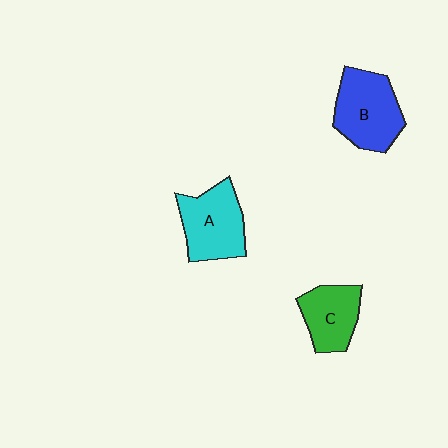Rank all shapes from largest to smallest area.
From largest to smallest: B (blue), A (cyan), C (green).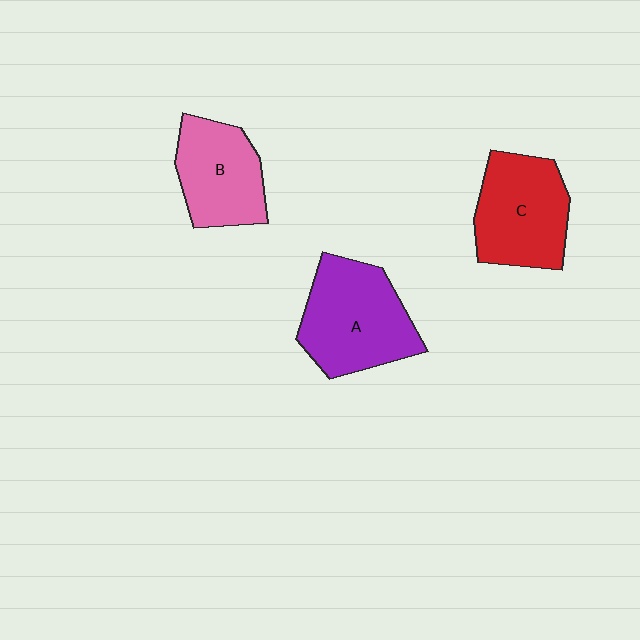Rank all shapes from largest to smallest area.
From largest to smallest: A (purple), C (red), B (pink).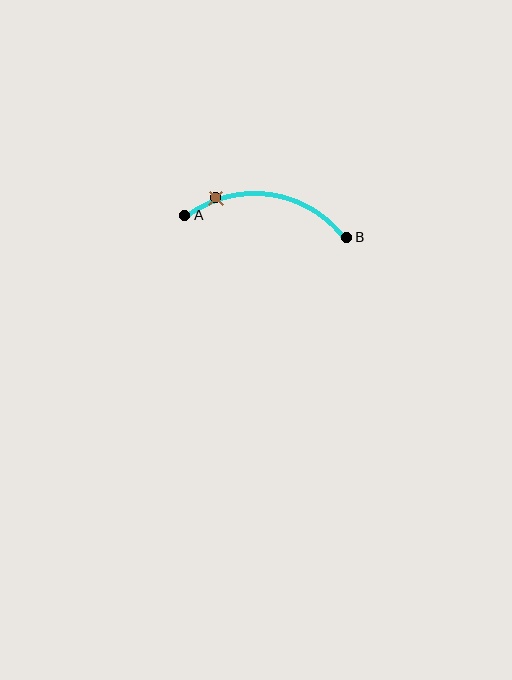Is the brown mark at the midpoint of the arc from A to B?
No. The brown mark lies on the arc but is closer to endpoint A. The arc midpoint would be at the point on the curve equidistant along the arc from both A and B.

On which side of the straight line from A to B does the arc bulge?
The arc bulges above the straight line connecting A and B.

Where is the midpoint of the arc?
The arc midpoint is the point on the curve farthest from the straight line joining A and B. It sits above that line.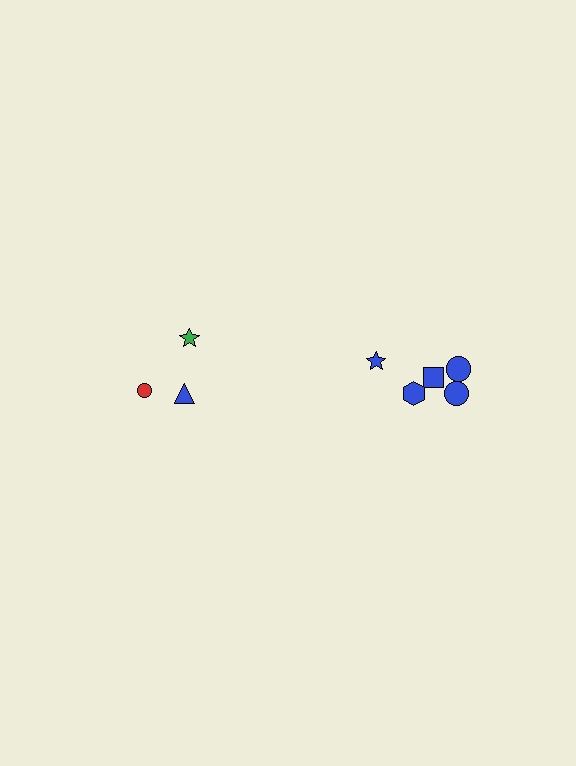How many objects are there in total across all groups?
There are 8 objects.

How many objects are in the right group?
There are 5 objects.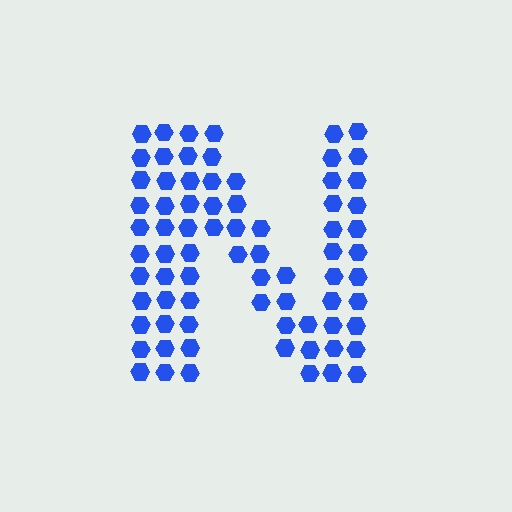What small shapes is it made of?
It is made of small hexagons.